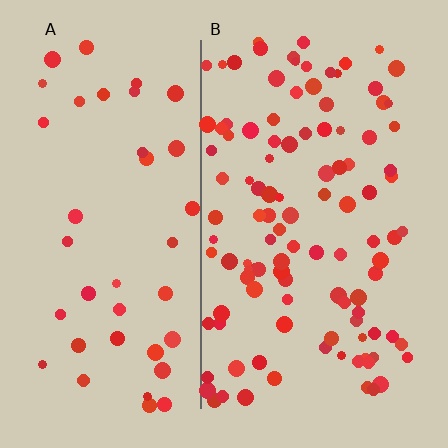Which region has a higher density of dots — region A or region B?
B (the right).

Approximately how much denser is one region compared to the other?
Approximately 2.7× — region B over region A.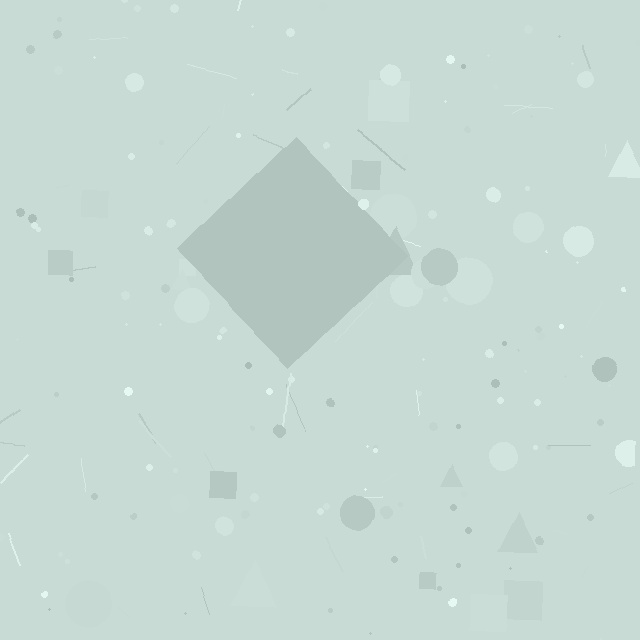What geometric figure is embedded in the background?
A diamond is embedded in the background.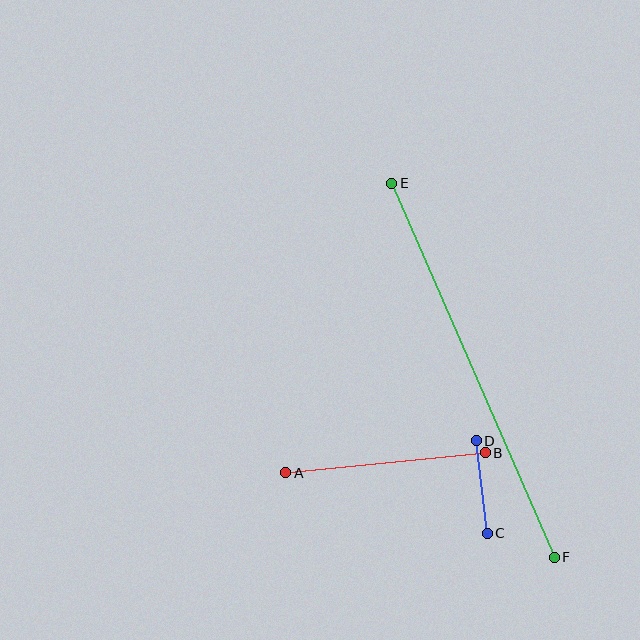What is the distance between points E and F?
The distance is approximately 408 pixels.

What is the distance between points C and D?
The distance is approximately 93 pixels.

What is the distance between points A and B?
The distance is approximately 201 pixels.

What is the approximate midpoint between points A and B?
The midpoint is at approximately (385, 463) pixels.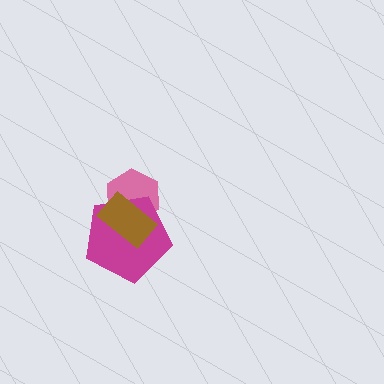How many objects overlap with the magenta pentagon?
2 objects overlap with the magenta pentagon.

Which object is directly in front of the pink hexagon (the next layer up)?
The magenta pentagon is directly in front of the pink hexagon.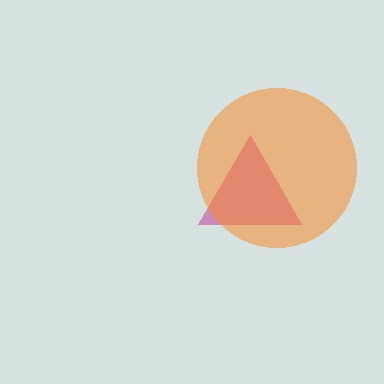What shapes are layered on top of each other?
The layered shapes are: a magenta triangle, an orange circle.